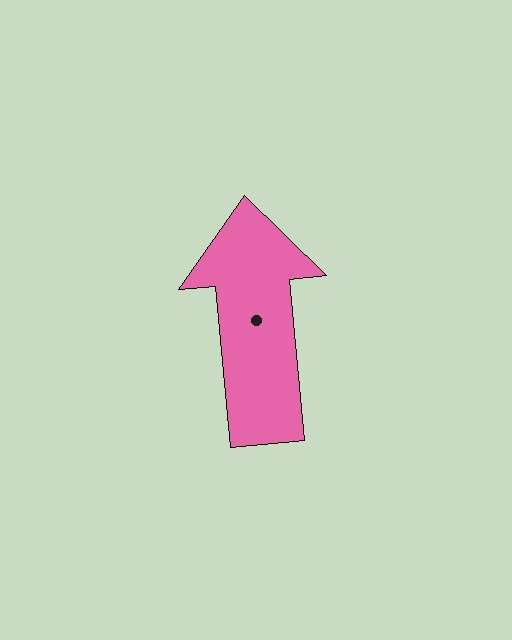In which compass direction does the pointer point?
North.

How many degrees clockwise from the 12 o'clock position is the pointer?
Approximately 355 degrees.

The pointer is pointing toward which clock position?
Roughly 12 o'clock.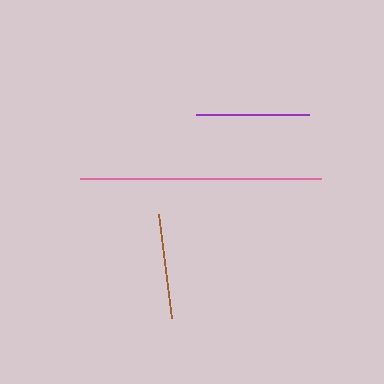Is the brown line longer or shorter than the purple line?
The purple line is longer than the brown line.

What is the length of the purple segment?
The purple segment is approximately 113 pixels long.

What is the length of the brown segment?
The brown segment is approximately 104 pixels long.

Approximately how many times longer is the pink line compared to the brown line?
The pink line is approximately 2.3 times the length of the brown line.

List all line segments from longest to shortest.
From longest to shortest: pink, purple, brown.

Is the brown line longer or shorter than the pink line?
The pink line is longer than the brown line.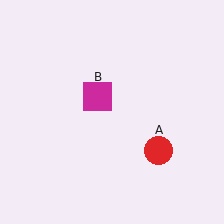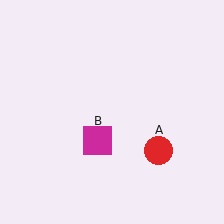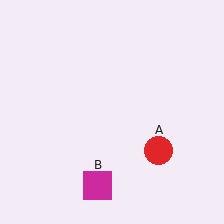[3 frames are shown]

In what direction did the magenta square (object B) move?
The magenta square (object B) moved down.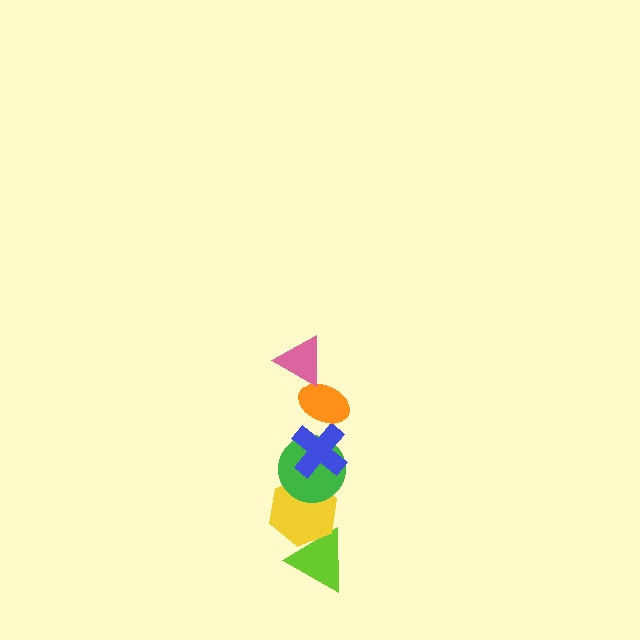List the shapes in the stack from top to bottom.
From top to bottom: the pink triangle, the orange ellipse, the blue cross, the green circle, the yellow hexagon, the lime triangle.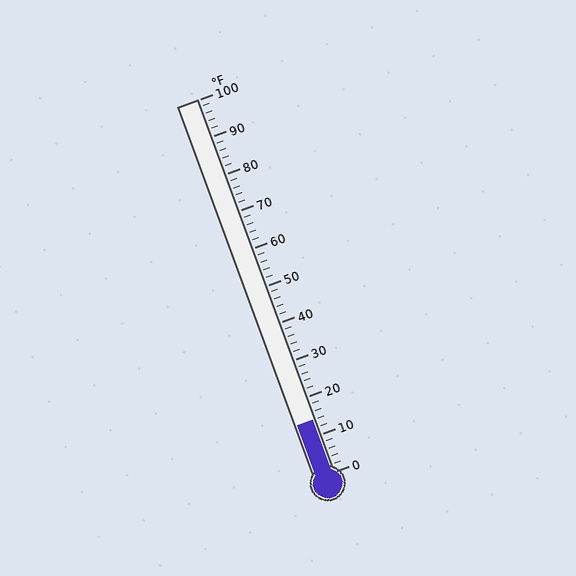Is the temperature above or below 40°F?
The temperature is below 40°F.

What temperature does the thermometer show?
The thermometer shows approximately 14°F.